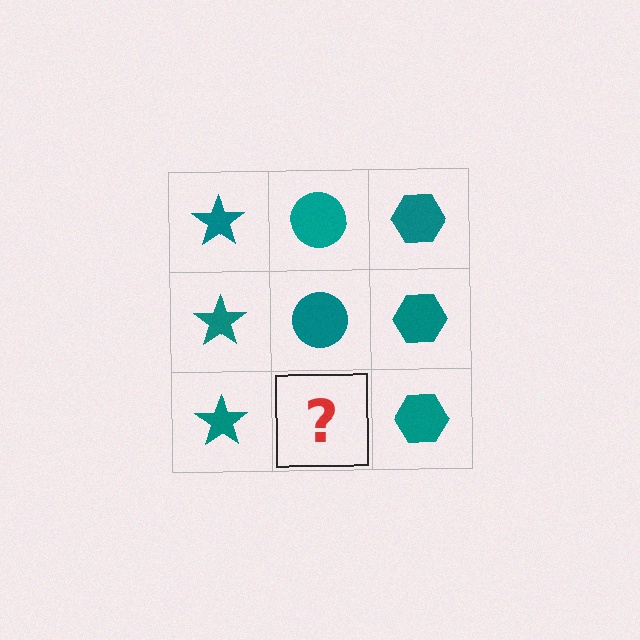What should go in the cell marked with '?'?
The missing cell should contain a teal circle.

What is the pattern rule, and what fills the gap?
The rule is that each column has a consistent shape. The gap should be filled with a teal circle.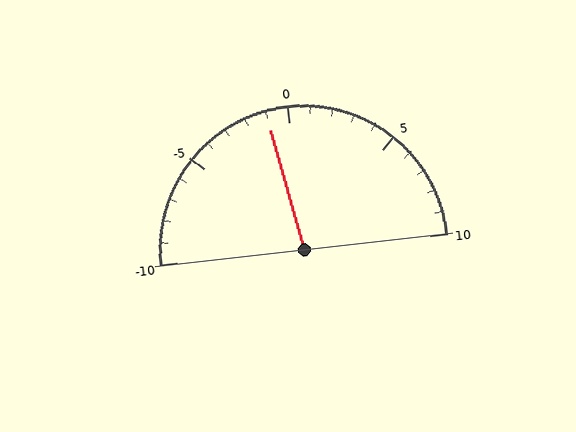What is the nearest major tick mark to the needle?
The nearest major tick mark is 0.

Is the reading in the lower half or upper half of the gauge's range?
The reading is in the lower half of the range (-10 to 10).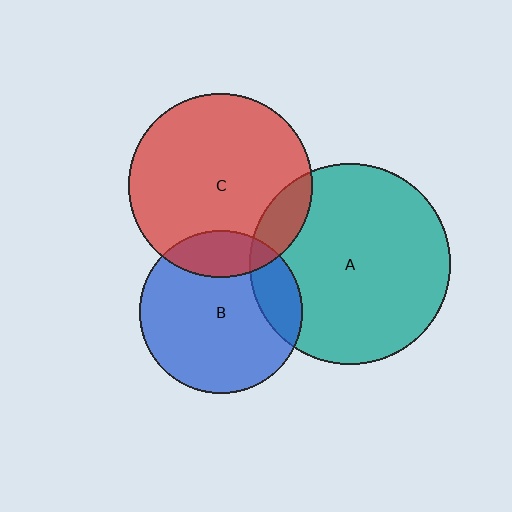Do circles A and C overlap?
Yes.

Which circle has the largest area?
Circle A (teal).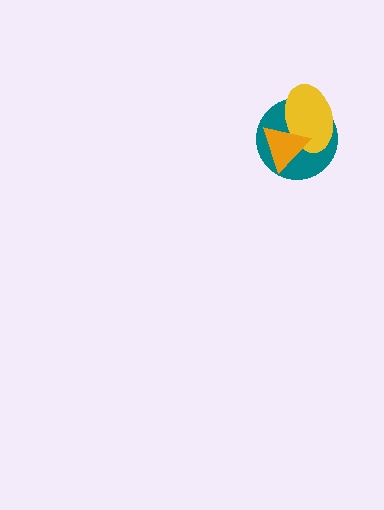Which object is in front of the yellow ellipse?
The orange triangle is in front of the yellow ellipse.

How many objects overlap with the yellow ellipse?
2 objects overlap with the yellow ellipse.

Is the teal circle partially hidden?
Yes, it is partially covered by another shape.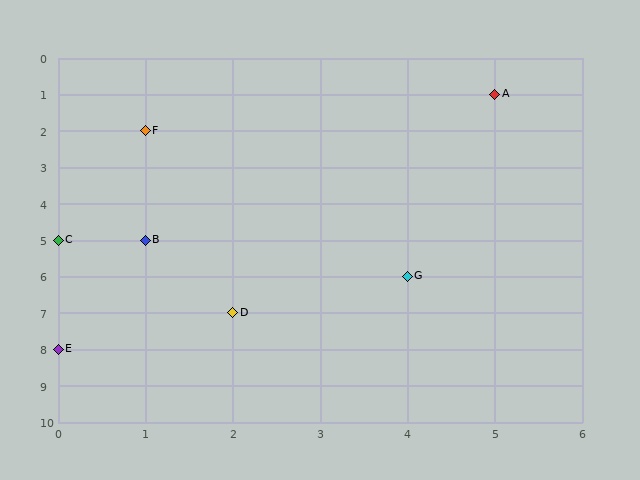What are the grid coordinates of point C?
Point C is at grid coordinates (0, 5).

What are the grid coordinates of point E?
Point E is at grid coordinates (0, 8).